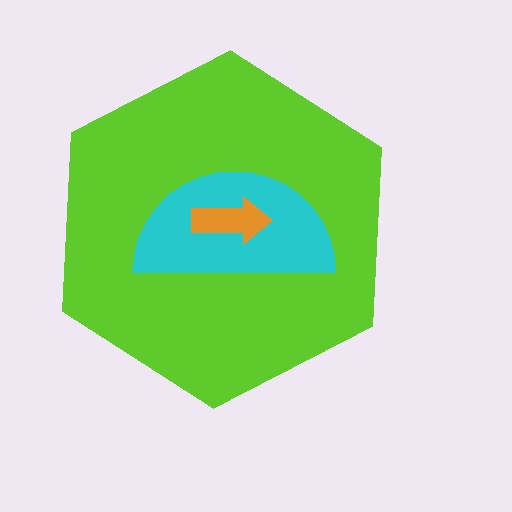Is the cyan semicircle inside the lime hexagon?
Yes.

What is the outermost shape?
The lime hexagon.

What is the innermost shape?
The orange arrow.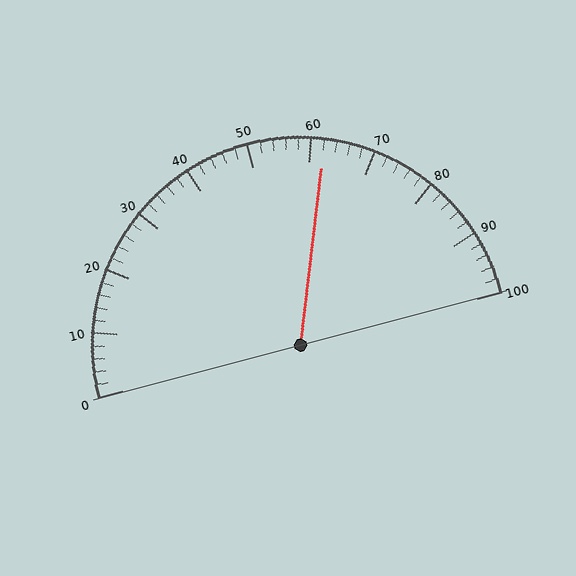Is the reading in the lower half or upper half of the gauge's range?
The reading is in the upper half of the range (0 to 100).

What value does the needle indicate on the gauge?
The needle indicates approximately 62.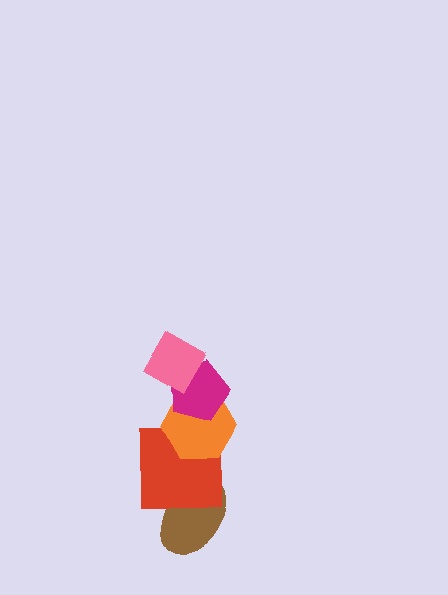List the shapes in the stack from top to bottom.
From top to bottom: the pink diamond, the magenta pentagon, the orange hexagon, the red square, the brown ellipse.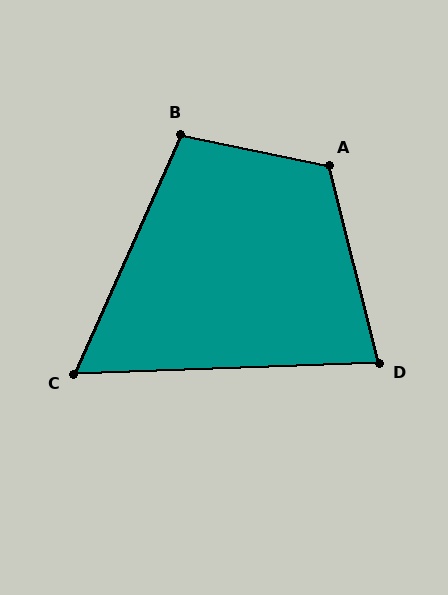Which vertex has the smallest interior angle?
C, at approximately 64 degrees.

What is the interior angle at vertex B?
Approximately 102 degrees (obtuse).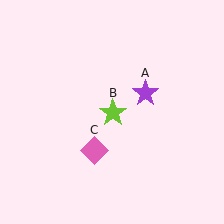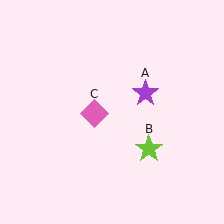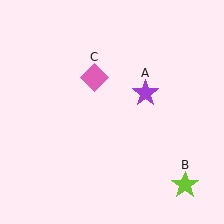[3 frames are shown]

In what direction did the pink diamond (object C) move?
The pink diamond (object C) moved up.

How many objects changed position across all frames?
2 objects changed position: lime star (object B), pink diamond (object C).